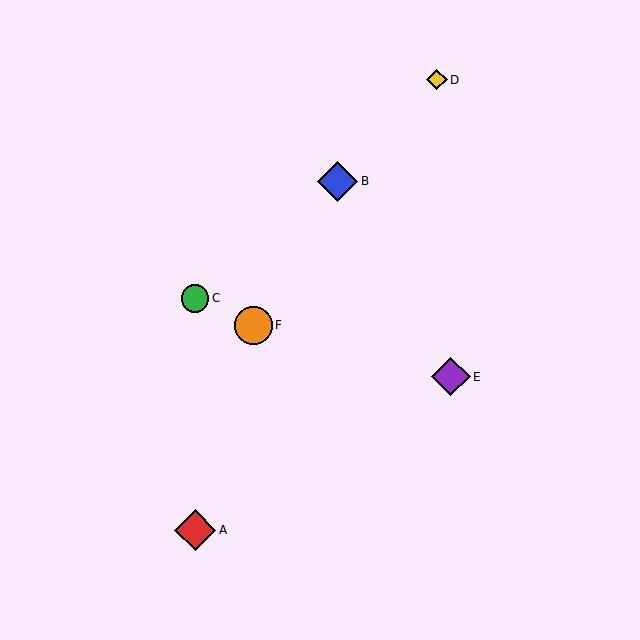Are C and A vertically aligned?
Yes, both are at x≈195.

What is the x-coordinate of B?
Object B is at x≈338.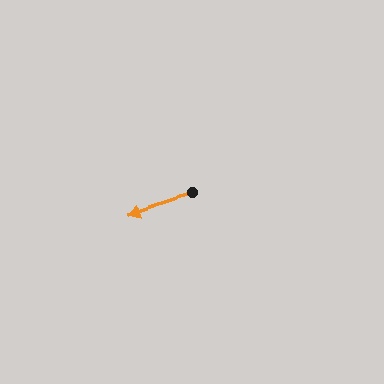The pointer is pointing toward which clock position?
Roughly 8 o'clock.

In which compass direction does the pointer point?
West.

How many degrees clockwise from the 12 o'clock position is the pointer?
Approximately 252 degrees.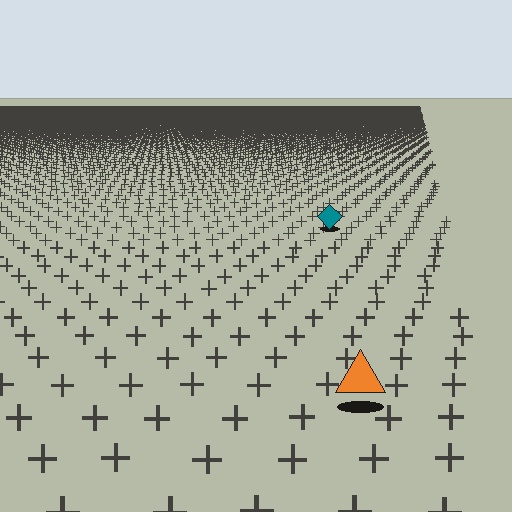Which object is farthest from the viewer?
The teal diamond is farthest from the viewer. It appears smaller and the ground texture around it is denser.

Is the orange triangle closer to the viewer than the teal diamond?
Yes. The orange triangle is closer — you can tell from the texture gradient: the ground texture is coarser near it.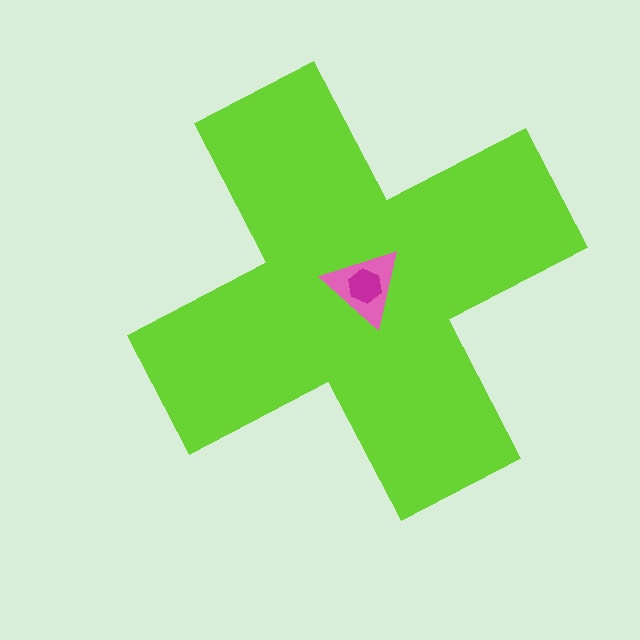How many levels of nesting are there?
3.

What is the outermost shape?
The lime cross.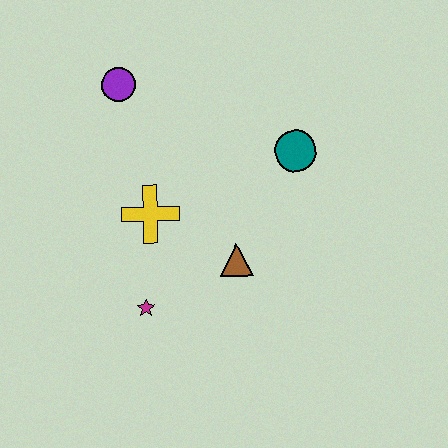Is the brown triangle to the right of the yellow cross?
Yes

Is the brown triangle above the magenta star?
Yes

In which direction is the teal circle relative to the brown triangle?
The teal circle is above the brown triangle.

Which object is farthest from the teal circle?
The magenta star is farthest from the teal circle.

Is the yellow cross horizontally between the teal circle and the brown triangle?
No